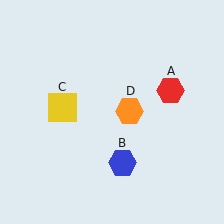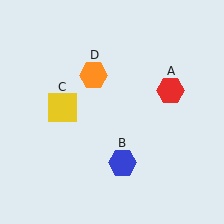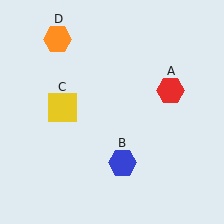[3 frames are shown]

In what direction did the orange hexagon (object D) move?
The orange hexagon (object D) moved up and to the left.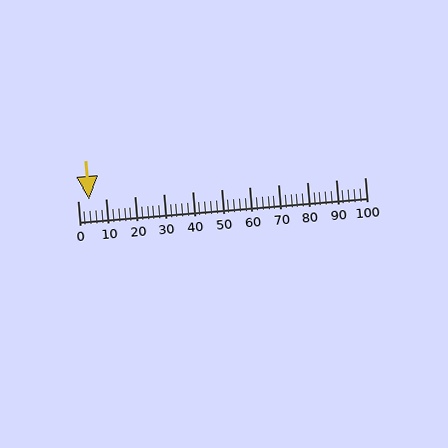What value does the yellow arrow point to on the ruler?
The yellow arrow points to approximately 4.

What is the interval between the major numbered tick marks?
The major tick marks are spaced 10 units apart.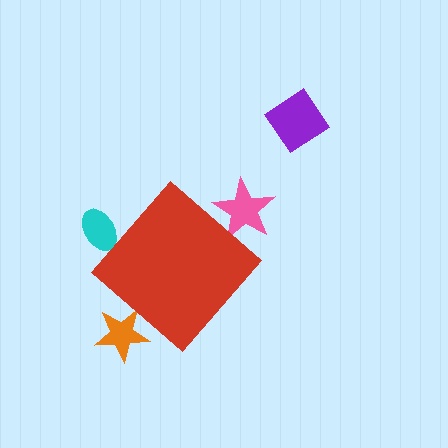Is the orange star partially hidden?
Yes, the orange star is partially hidden behind the red diamond.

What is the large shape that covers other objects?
A red diamond.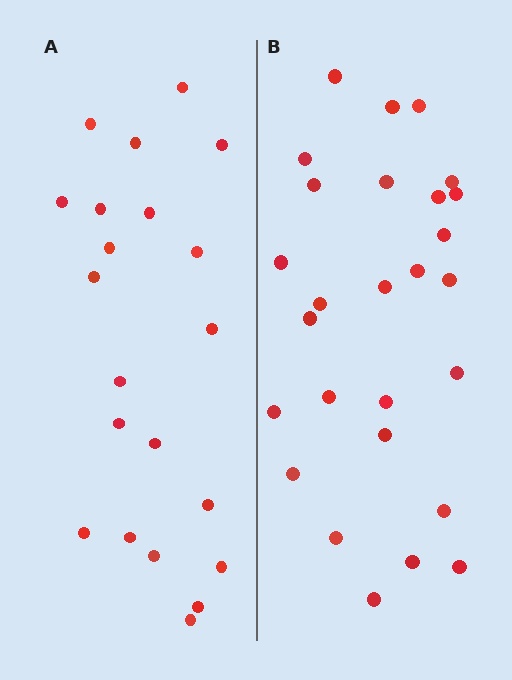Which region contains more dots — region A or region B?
Region B (the right region) has more dots.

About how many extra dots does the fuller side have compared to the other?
Region B has about 6 more dots than region A.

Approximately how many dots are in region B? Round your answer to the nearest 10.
About 30 dots. (The exact count is 27, which rounds to 30.)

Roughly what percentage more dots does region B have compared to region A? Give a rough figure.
About 30% more.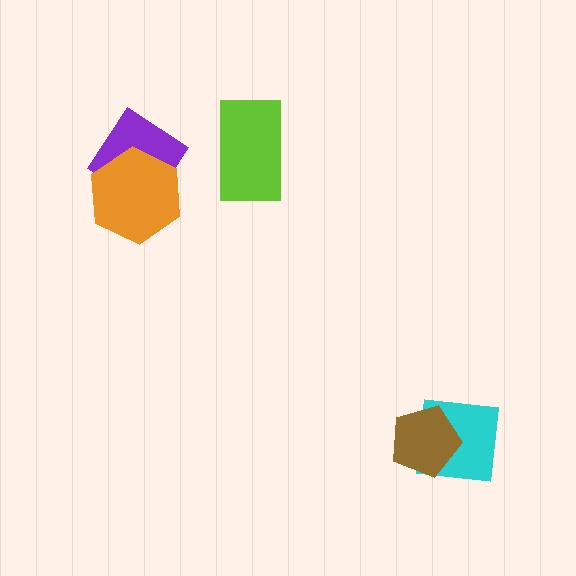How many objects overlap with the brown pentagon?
1 object overlaps with the brown pentagon.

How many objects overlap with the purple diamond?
1 object overlaps with the purple diamond.